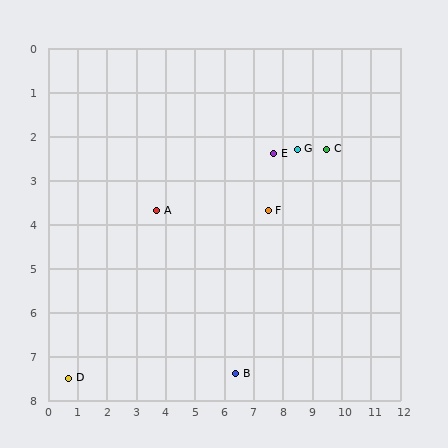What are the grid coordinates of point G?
Point G is at approximately (8.5, 2.3).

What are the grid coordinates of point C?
Point C is at approximately (9.5, 2.3).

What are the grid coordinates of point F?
Point F is at approximately (7.5, 3.7).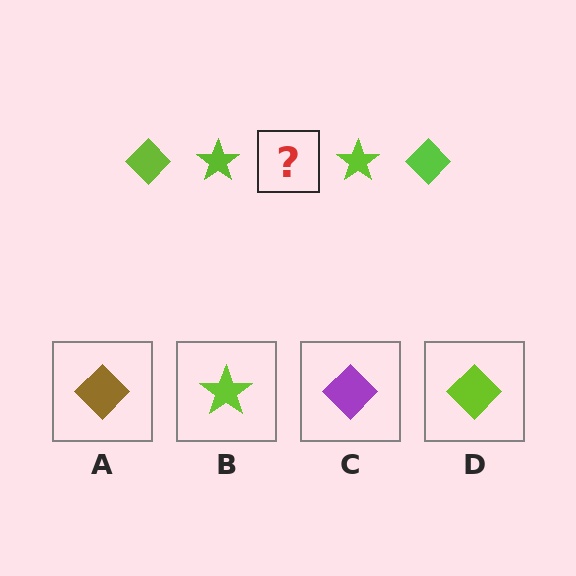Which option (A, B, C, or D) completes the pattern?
D.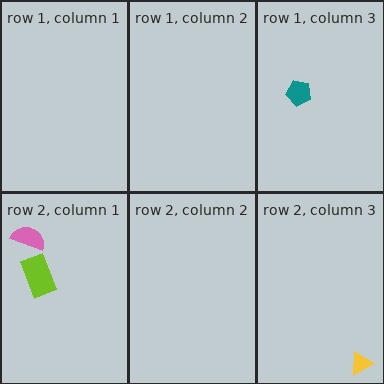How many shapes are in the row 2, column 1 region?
2.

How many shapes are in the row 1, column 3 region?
1.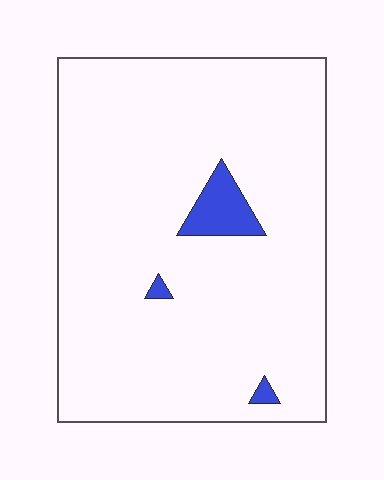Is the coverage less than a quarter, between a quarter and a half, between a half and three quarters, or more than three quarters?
Less than a quarter.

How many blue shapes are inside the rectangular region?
3.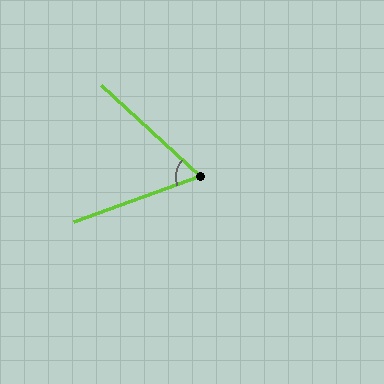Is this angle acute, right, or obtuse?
It is acute.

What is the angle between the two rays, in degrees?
Approximately 63 degrees.